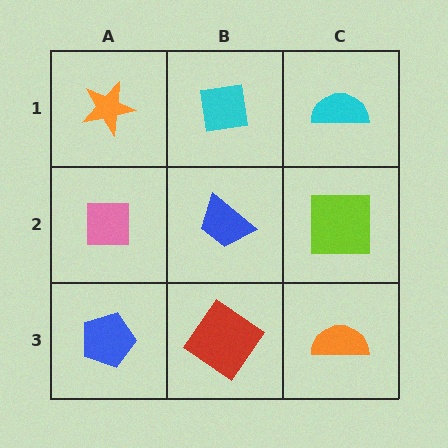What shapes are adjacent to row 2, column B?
A cyan square (row 1, column B), a red diamond (row 3, column B), a pink square (row 2, column A), a lime square (row 2, column C).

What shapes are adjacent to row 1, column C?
A lime square (row 2, column C), a cyan square (row 1, column B).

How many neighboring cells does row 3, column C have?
2.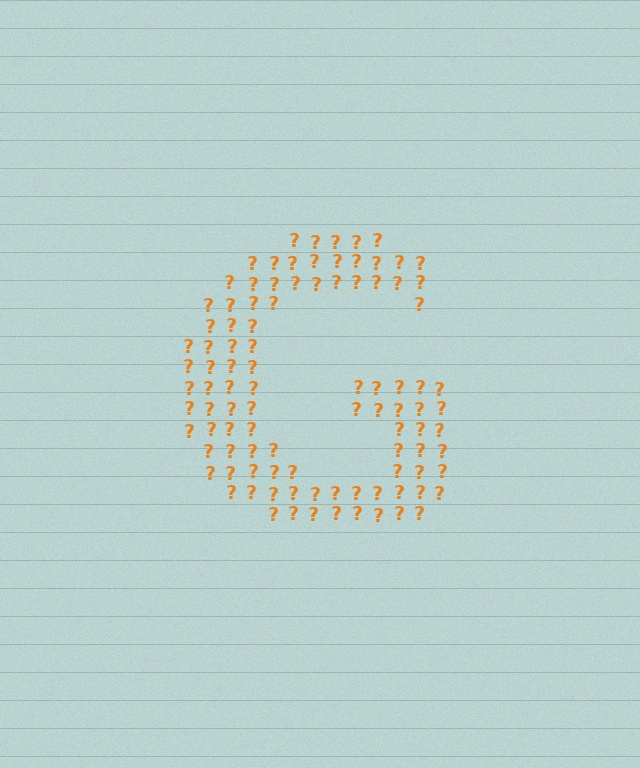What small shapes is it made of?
It is made of small question marks.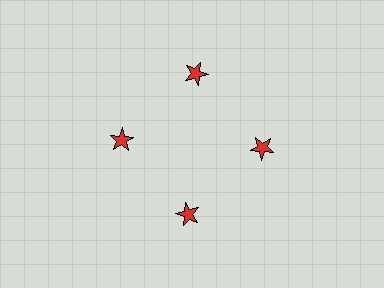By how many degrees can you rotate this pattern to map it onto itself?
The pattern maps onto itself every 90 degrees of rotation.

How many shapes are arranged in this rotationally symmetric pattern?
There are 4 shapes, arranged in 4 groups of 1.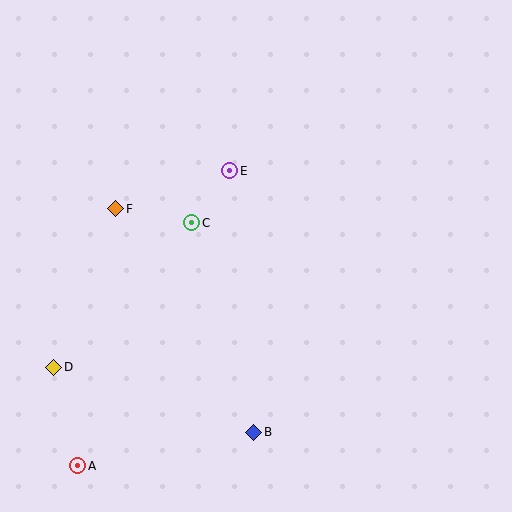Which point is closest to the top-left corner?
Point F is closest to the top-left corner.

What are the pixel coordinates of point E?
Point E is at (230, 171).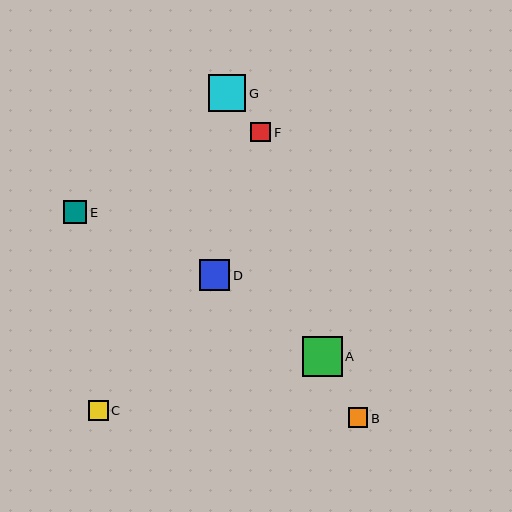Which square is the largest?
Square A is the largest with a size of approximately 39 pixels.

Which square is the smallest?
Square B is the smallest with a size of approximately 20 pixels.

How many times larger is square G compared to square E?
Square G is approximately 1.6 times the size of square E.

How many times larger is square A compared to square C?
Square A is approximately 2.0 times the size of square C.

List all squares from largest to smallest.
From largest to smallest: A, G, D, E, C, F, B.